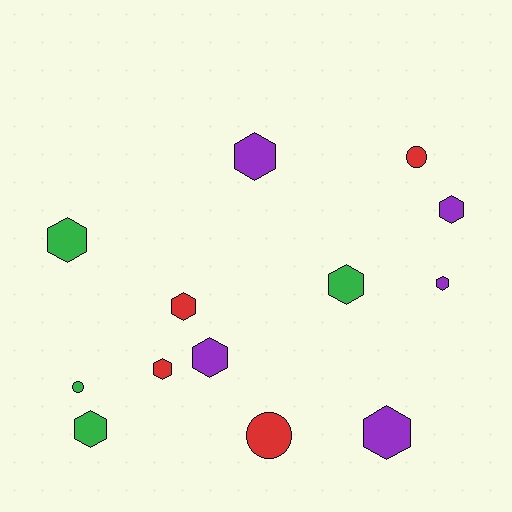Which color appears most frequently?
Purple, with 5 objects.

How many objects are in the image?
There are 13 objects.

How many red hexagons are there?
There are 2 red hexagons.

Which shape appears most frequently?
Hexagon, with 10 objects.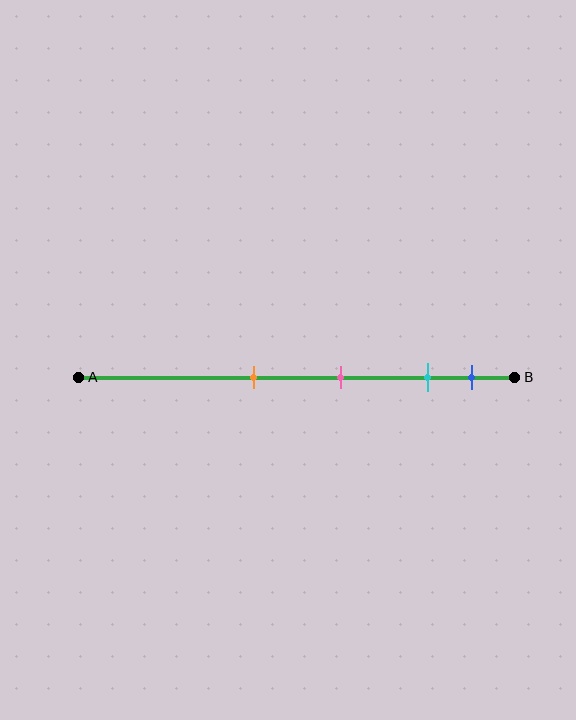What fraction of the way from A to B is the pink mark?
The pink mark is approximately 60% (0.6) of the way from A to B.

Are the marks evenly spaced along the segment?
No, the marks are not evenly spaced.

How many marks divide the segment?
There are 4 marks dividing the segment.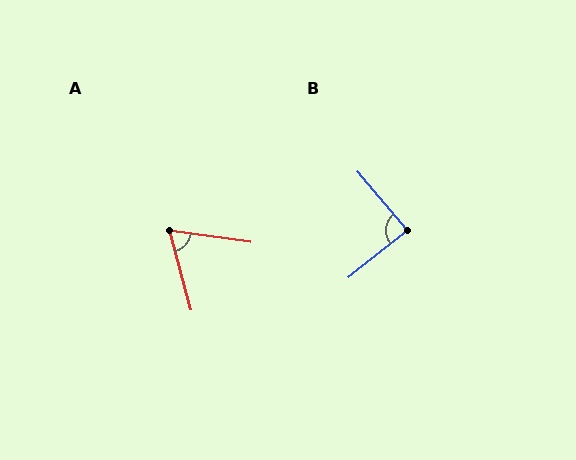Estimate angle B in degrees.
Approximately 88 degrees.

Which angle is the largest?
B, at approximately 88 degrees.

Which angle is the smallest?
A, at approximately 67 degrees.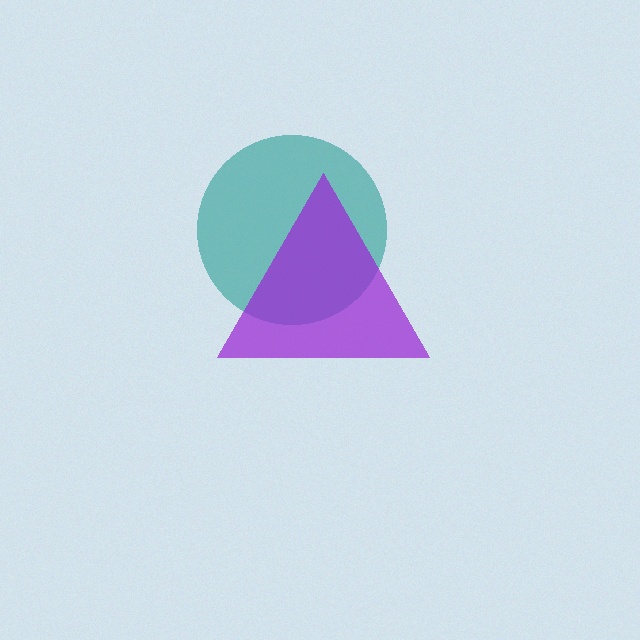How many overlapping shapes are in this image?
There are 2 overlapping shapes in the image.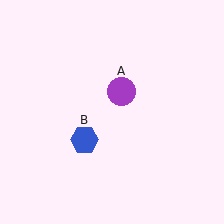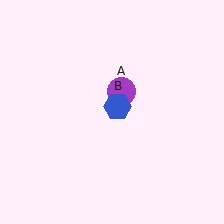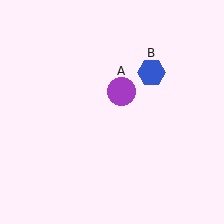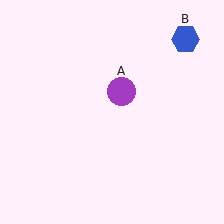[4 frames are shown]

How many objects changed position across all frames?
1 object changed position: blue hexagon (object B).